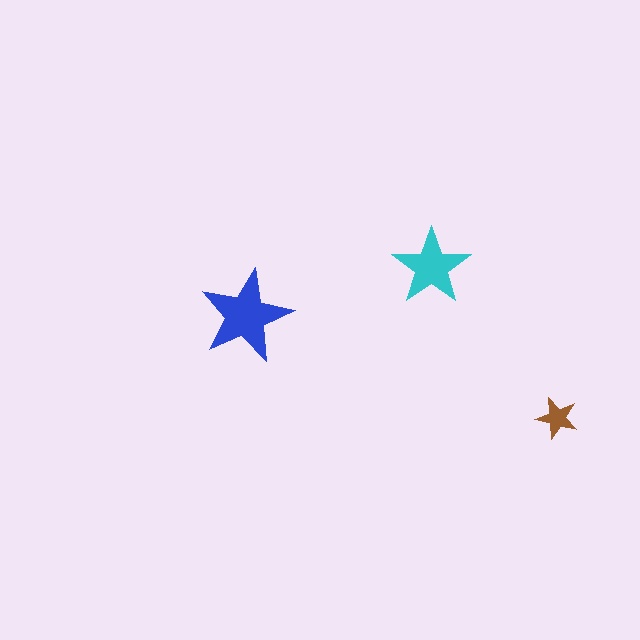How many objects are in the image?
There are 3 objects in the image.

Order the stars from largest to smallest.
the blue one, the cyan one, the brown one.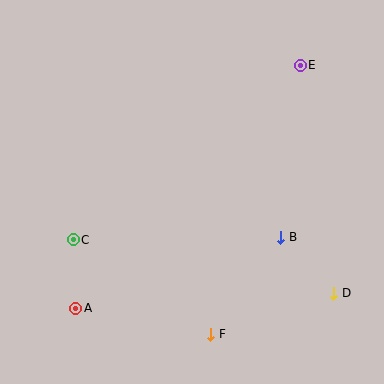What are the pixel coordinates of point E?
Point E is at (300, 65).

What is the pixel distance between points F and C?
The distance between F and C is 167 pixels.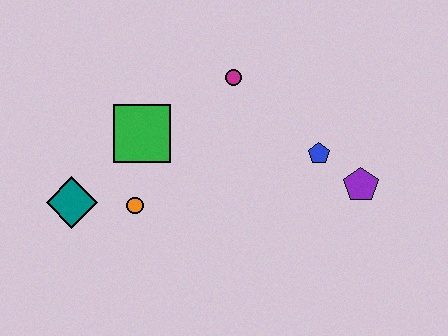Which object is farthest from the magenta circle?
The teal diamond is farthest from the magenta circle.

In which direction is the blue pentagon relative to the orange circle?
The blue pentagon is to the right of the orange circle.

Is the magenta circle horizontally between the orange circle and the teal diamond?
No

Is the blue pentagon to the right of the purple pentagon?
No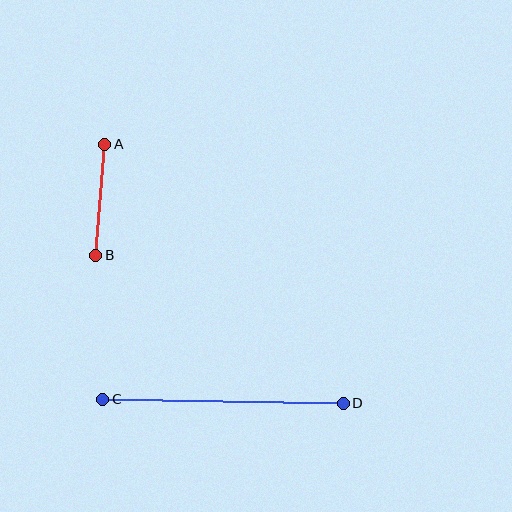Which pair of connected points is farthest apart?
Points C and D are farthest apart.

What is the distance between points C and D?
The distance is approximately 241 pixels.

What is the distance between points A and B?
The distance is approximately 111 pixels.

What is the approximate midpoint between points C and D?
The midpoint is at approximately (223, 401) pixels.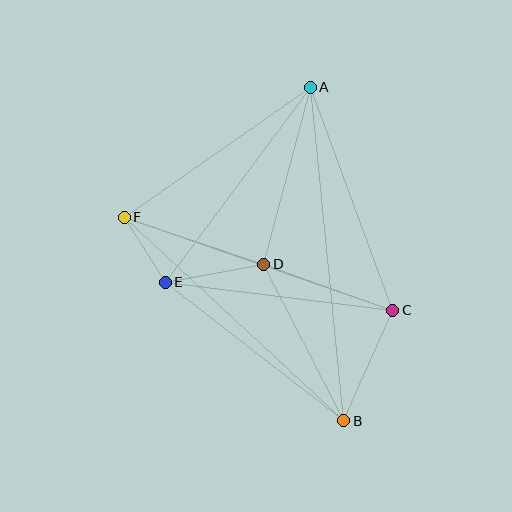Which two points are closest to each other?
Points E and F are closest to each other.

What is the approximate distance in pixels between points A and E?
The distance between A and E is approximately 243 pixels.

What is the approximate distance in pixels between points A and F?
The distance between A and F is approximately 227 pixels.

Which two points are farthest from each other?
Points A and B are farthest from each other.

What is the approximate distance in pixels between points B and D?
The distance between B and D is approximately 176 pixels.